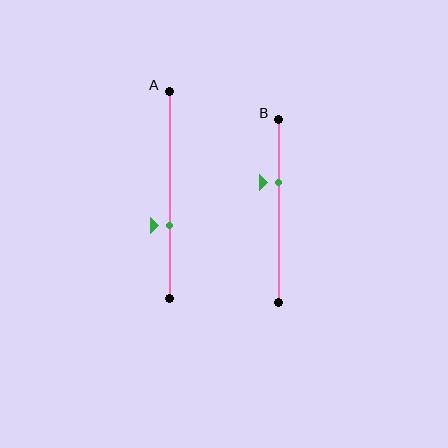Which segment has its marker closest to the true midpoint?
Segment A has its marker closest to the true midpoint.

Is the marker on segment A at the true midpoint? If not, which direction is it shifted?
No, the marker on segment A is shifted downward by about 15% of the segment length.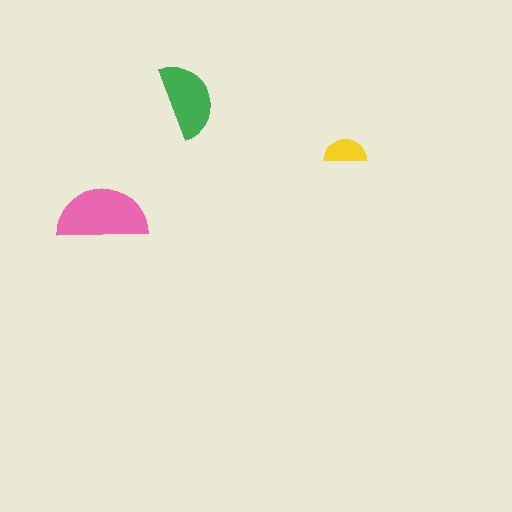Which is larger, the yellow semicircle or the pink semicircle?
The pink one.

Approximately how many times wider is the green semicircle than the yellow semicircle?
About 2 times wider.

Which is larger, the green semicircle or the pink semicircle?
The pink one.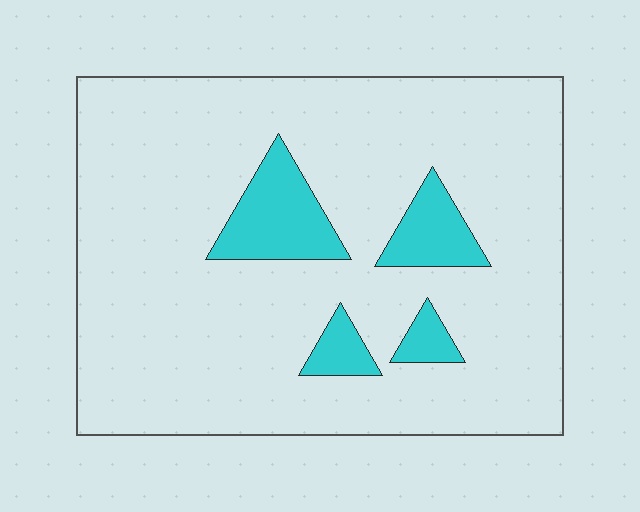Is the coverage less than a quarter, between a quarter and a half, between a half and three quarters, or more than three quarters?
Less than a quarter.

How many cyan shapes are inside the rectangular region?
4.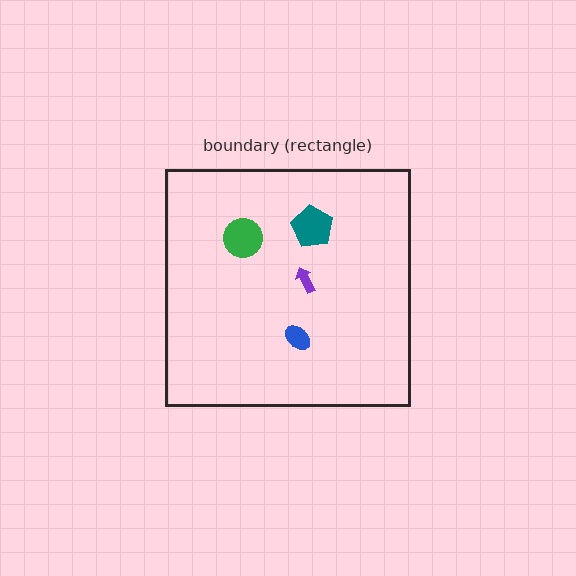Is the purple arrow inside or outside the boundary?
Inside.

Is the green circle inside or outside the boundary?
Inside.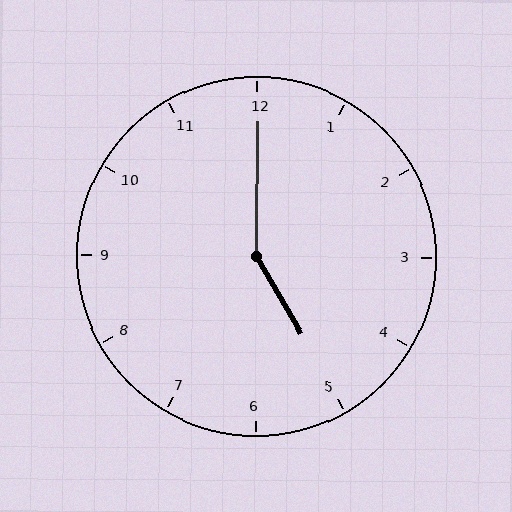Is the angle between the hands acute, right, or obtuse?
It is obtuse.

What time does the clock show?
5:00.